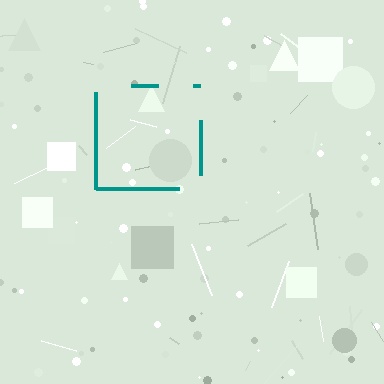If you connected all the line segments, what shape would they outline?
They would outline a square.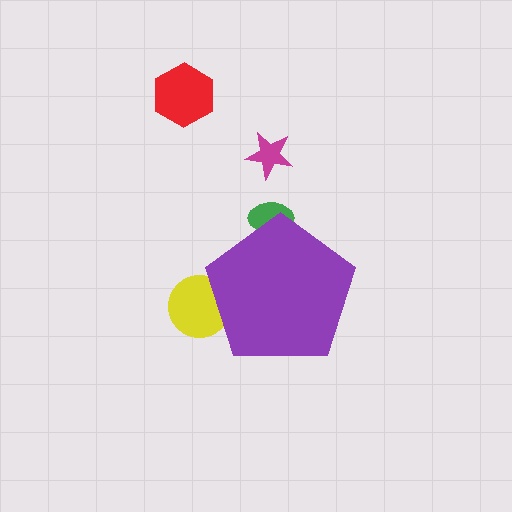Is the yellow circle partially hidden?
Yes, the yellow circle is partially hidden behind the purple pentagon.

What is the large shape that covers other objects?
A purple pentagon.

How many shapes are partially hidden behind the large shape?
2 shapes are partially hidden.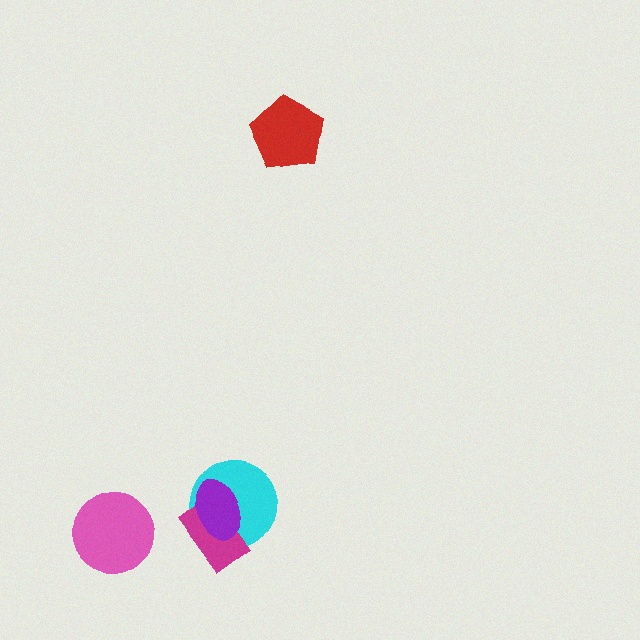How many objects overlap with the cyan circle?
2 objects overlap with the cyan circle.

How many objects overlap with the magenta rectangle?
2 objects overlap with the magenta rectangle.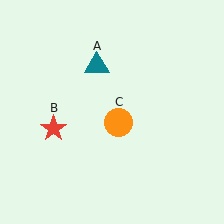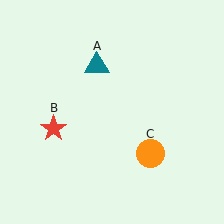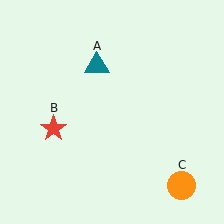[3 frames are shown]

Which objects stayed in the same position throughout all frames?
Teal triangle (object A) and red star (object B) remained stationary.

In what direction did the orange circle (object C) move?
The orange circle (object C) moved down and to the right.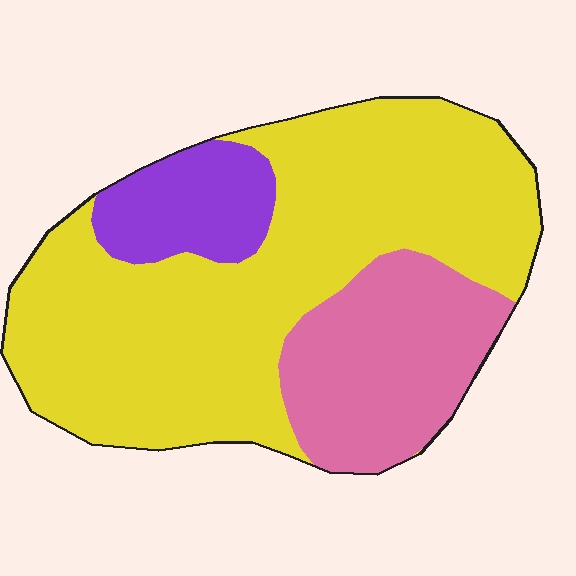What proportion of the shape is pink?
Pink takes up about one quarter (1/4) of the shape.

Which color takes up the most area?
Yellow, at roughly 65%.